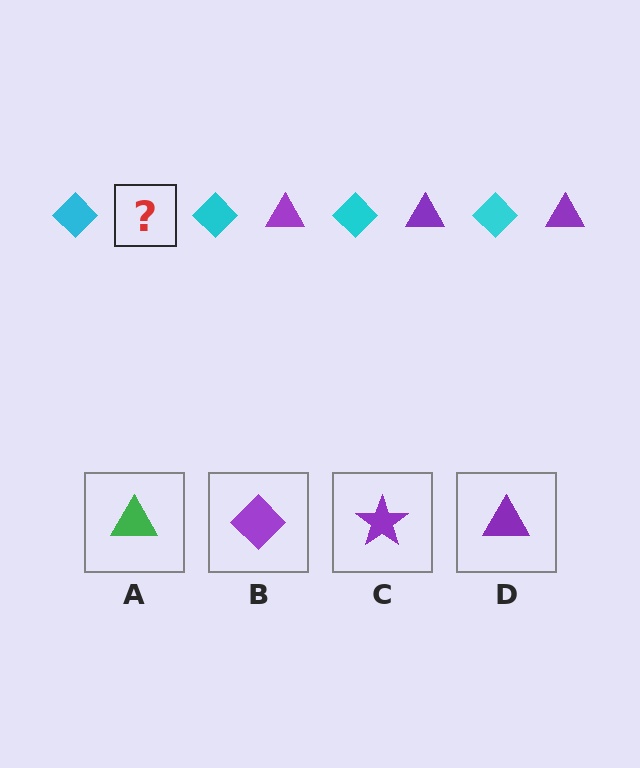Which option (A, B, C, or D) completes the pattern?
D.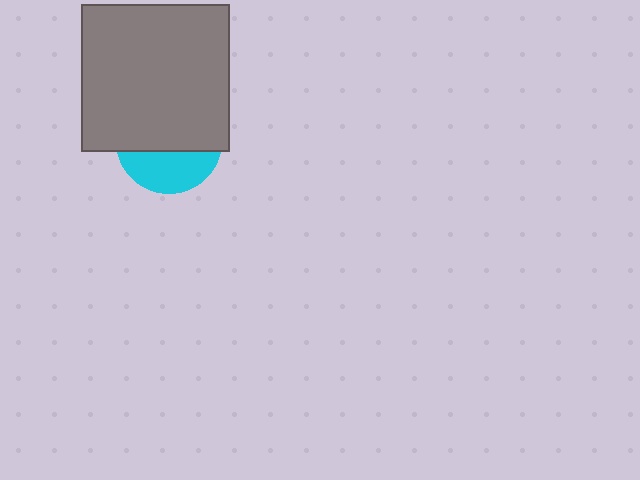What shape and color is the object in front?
The object in front is a gray square.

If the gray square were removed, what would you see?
You would see the complete cyan circle.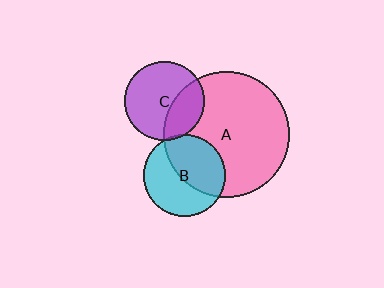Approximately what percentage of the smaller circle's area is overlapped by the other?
Approximately 30%.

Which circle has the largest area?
Circle A (pink).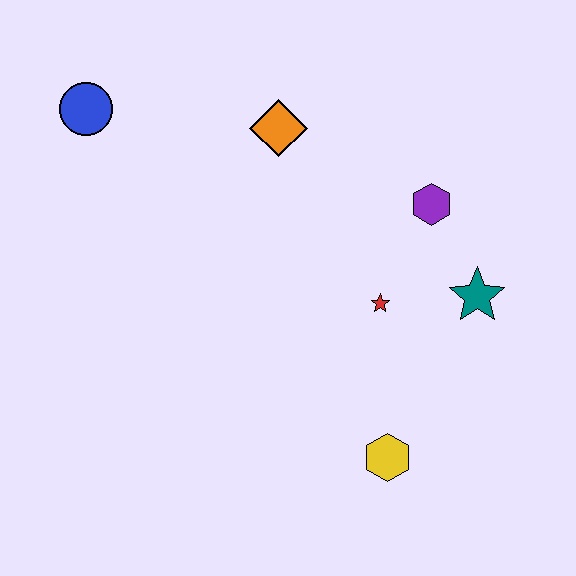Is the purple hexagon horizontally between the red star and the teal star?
Yes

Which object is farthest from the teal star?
The blue circle is farthest from the teal star.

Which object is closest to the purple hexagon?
The teal star is closest to the purple hexagon.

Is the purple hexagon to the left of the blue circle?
No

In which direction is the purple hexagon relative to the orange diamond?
The purple hexagon is to the right of the orange diamond.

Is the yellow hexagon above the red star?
No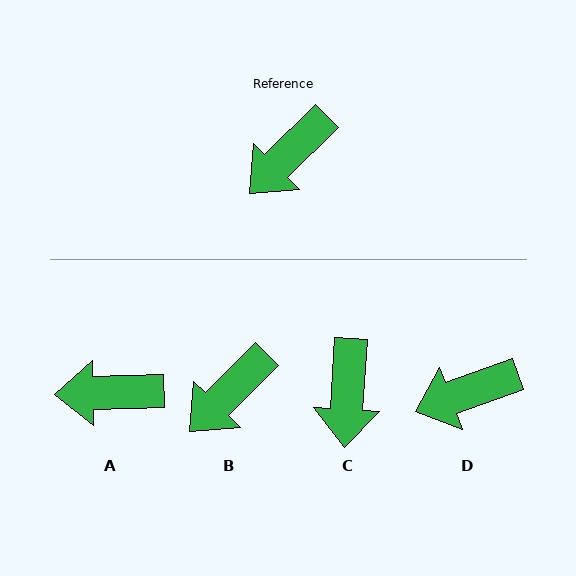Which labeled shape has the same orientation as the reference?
B.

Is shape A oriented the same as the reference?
No, it is off by about 43 degrees.